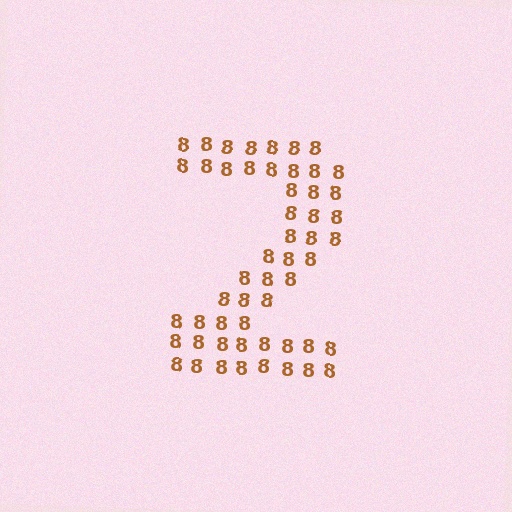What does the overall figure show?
The overall figure shows the digit 2.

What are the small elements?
The small elements are digit 8's.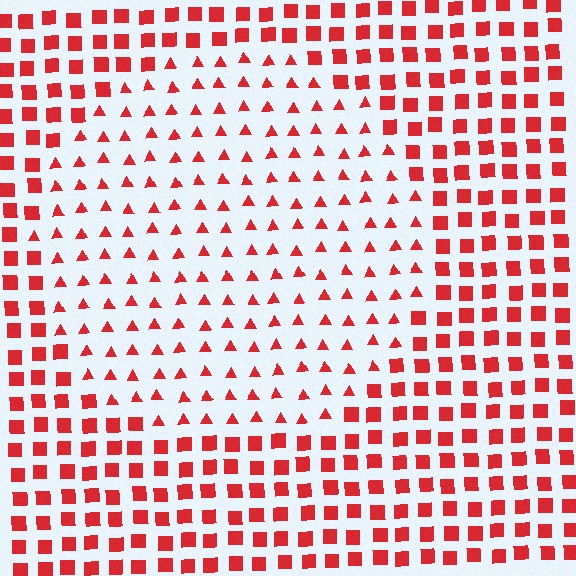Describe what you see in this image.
The image is filled with small red elements arranged in a uniform grid. A circle-shaped region contains triangles, while the surrounding area contains squares. The boundary is defined purely by the change in element shape.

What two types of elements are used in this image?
The image uses triangles inside the circle region and squares outside it.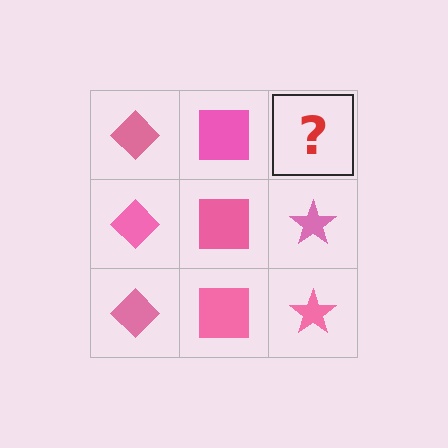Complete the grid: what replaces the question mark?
The question mark should be replaced with a pink star.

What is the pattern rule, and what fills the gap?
The rule is that each column has a consistent shape. The gap should be filled with a pink star.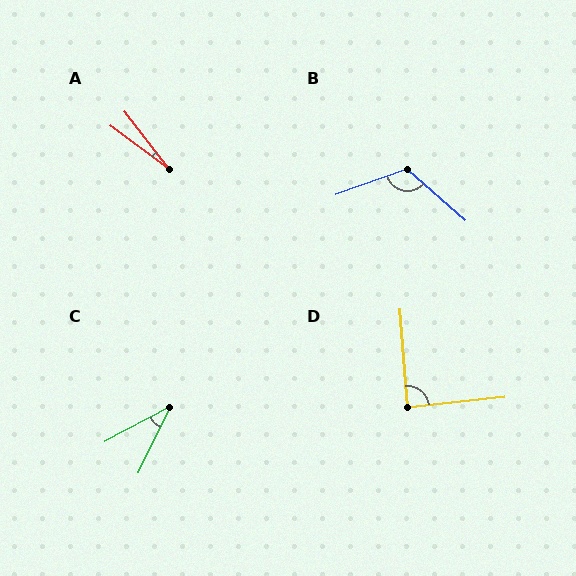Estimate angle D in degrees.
Approximately 88 degrees.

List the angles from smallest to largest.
A (16°), C (36°), D (88°), B (119°).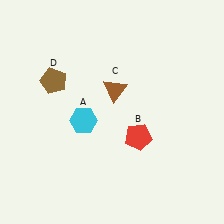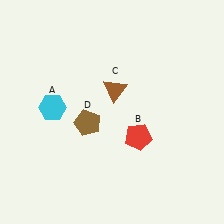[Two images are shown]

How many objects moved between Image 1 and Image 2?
2 objects moved between the two images.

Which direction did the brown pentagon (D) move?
The brown pentagon (D) moved down.